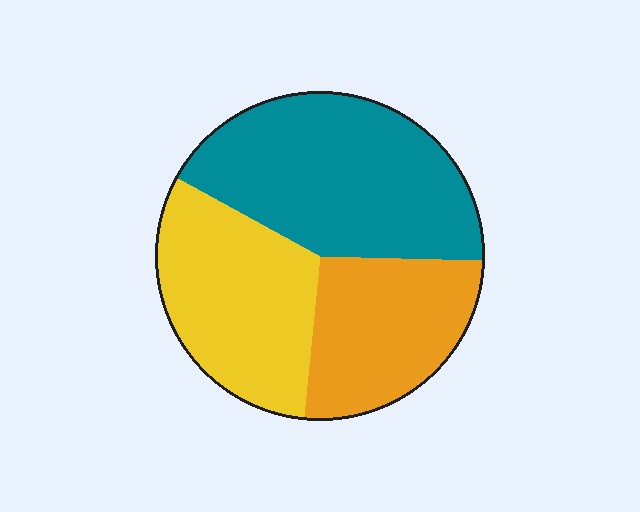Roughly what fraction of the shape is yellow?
Yellow covers roughly 30% of the shape.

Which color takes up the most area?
Teal, at roughly 45%.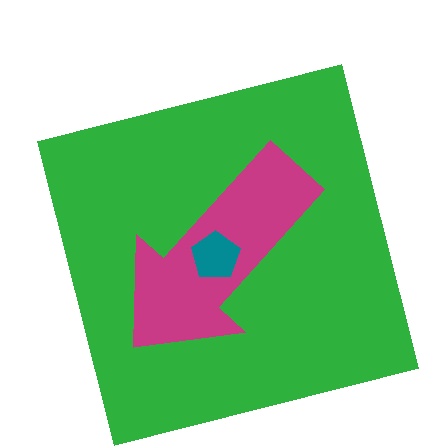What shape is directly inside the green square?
The magenta arrow.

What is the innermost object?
The teal pentagon.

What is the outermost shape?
The green square.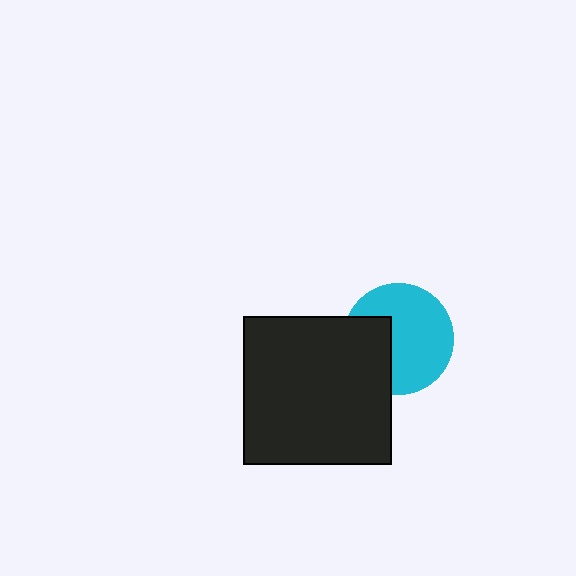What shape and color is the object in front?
The object in front is a black square.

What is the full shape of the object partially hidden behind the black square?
The partially hidden object is a cyan circle.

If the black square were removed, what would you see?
You would see the complete cyan circle.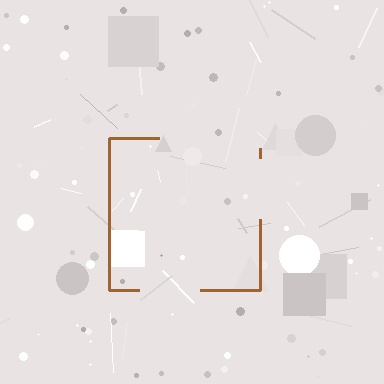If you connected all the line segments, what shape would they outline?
They would outline a square.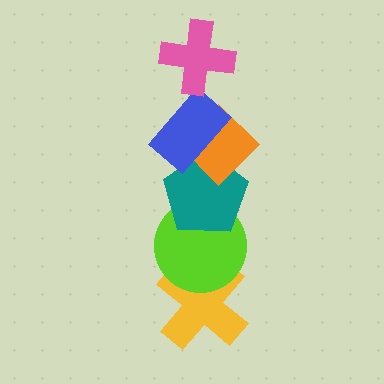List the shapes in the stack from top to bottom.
From top to bottom: the pink cross, the blue rectangle, the orange diamond, the teal pentagon, the lime circle, the yellow cross.